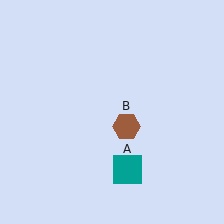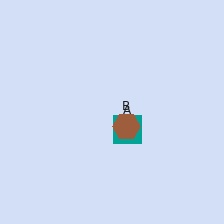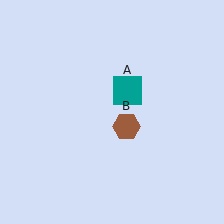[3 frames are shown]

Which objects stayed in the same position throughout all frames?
Brown hexagon (object B) remained stationary.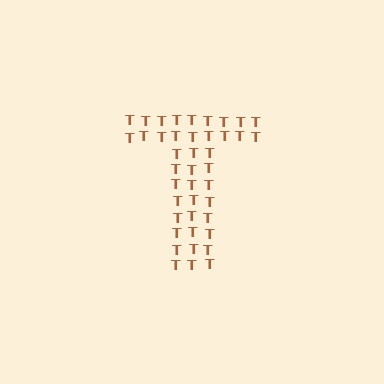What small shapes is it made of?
It is made of small letter T's.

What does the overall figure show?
The overall figure shows the letter T.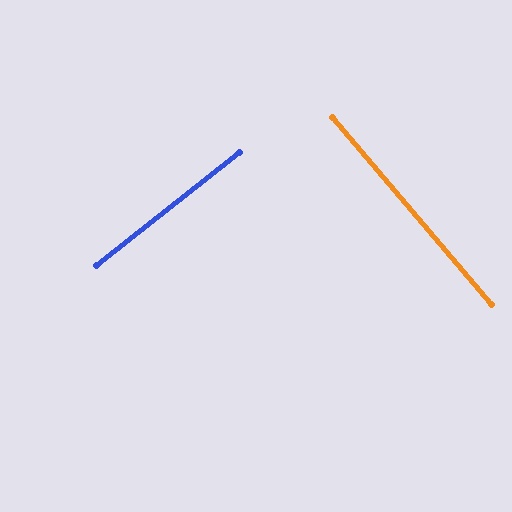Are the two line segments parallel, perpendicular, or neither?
Perpendicular — they meet at approximately 88°.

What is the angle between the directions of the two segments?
Approximately 88 degrees.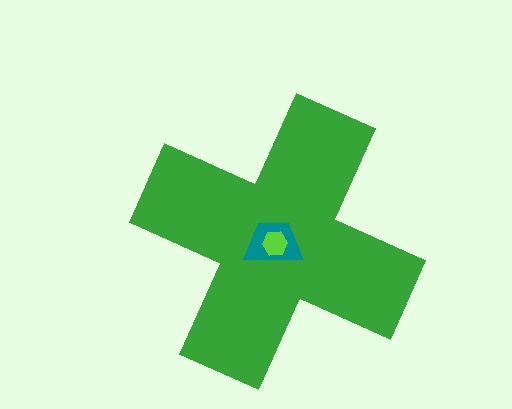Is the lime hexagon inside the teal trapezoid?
Yes.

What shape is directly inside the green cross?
The teal trapezoid.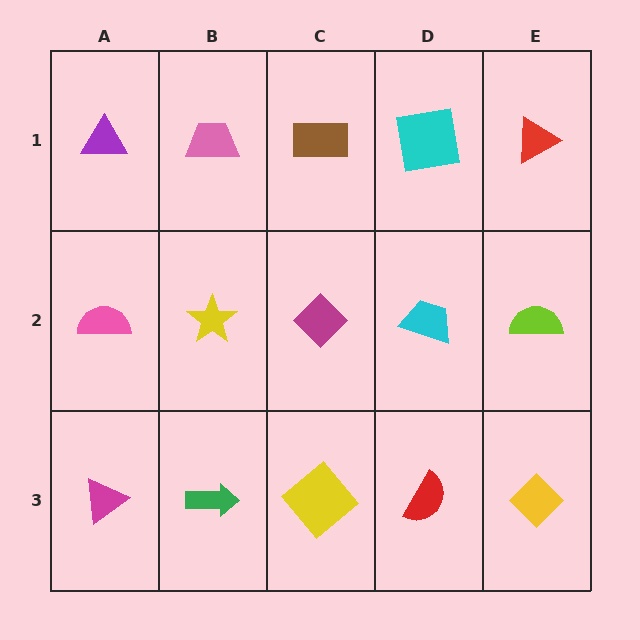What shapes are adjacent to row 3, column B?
A yellow star (row 2, column B), a magenta triangle (row 3, column A), a yellow diamond (row 3, column C).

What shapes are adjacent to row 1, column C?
A magenta diamond (row 2, column C), a pink trapezoid (row 1, column B), a cyan square (row 1, column D).